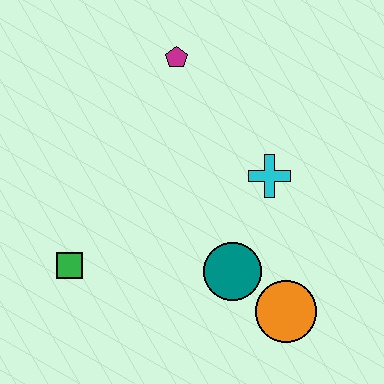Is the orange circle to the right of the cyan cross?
Yes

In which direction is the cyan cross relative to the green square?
The cyan cross is to the right of the green square.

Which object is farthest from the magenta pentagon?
The orange circle is farthest from the magenta pentagon.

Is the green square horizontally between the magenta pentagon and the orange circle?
No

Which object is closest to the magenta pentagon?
The cyan cross is closest to the magenta pentagon.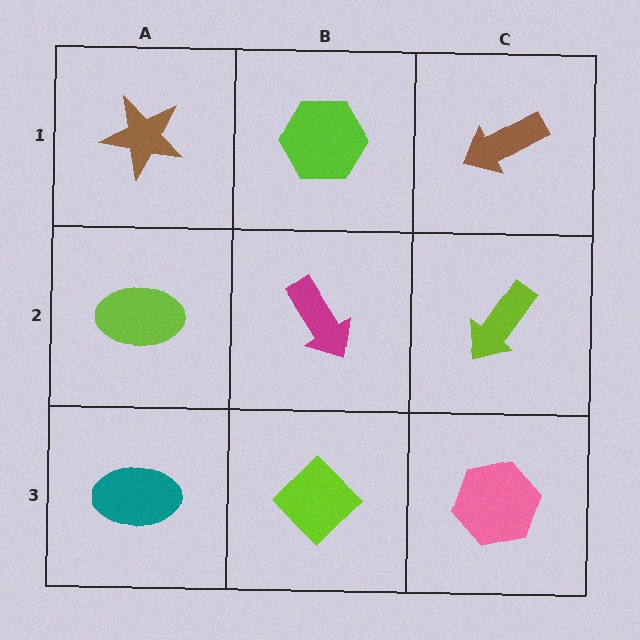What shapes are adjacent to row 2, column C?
A brown arrow (row 1, column C), a pink hexagon (row 3, column C), a magenta arrow (row 2, column B).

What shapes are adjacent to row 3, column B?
A magenta arrow (row 2, column B), a teal ellipse (row 3, column A), a pink hexagon (row 3, column C).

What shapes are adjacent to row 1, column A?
A lime ellipse (row 2, column A), a lime hexagon (row 1, column B).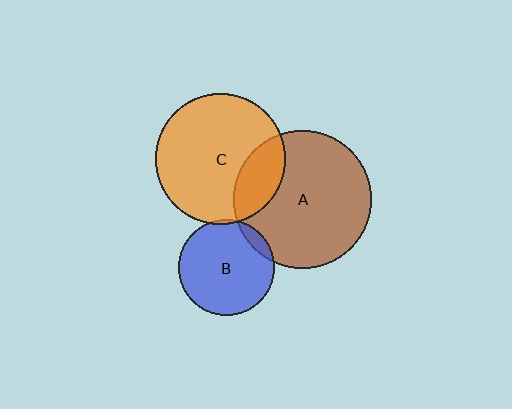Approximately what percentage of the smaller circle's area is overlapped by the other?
Approximately 5%.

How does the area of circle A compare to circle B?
Approximately 2.1 times.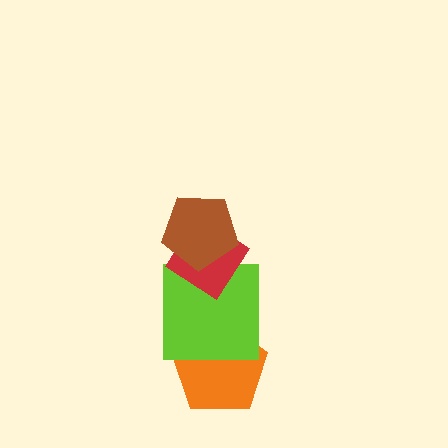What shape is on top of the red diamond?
The brown pentagon is on top of the red diamond.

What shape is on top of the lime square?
The red diamond is on top of the lime square.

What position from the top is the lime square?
The lime square is 3rd from the top.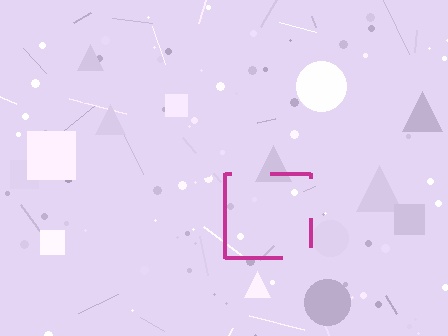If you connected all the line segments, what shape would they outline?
They would outline a square.